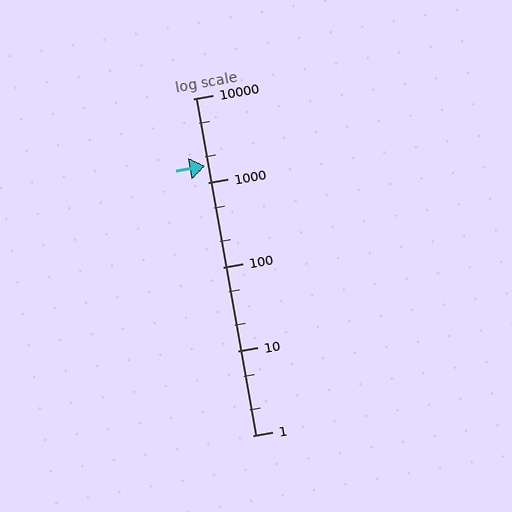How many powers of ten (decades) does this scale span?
The scale spans 4 decades, from 1 to 10000.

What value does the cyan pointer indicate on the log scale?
The pointer indicates approximately 1600.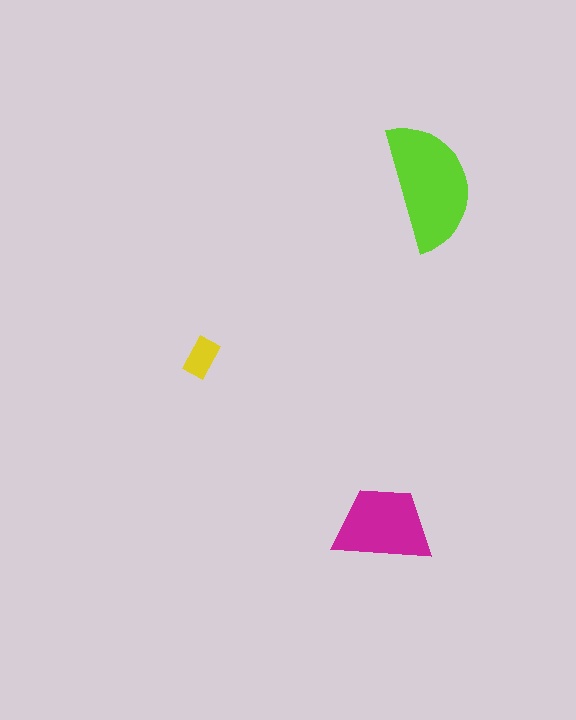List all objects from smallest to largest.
The yellow rectangle, the magenta trapezoid, the lime semicircle.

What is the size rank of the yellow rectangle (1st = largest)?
3rd.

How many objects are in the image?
There are 3 objects in the image.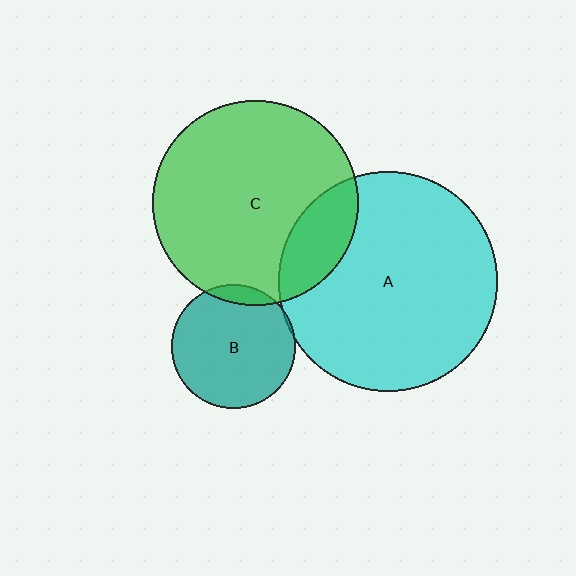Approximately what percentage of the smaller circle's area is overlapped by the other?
Approximately 5%.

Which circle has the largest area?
Circle A (cyan).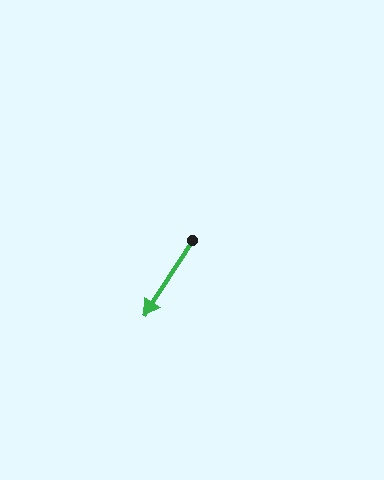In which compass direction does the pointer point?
Southwest.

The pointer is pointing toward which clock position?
Roughly 7 o'clock.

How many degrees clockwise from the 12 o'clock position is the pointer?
Approximately 212 degrees.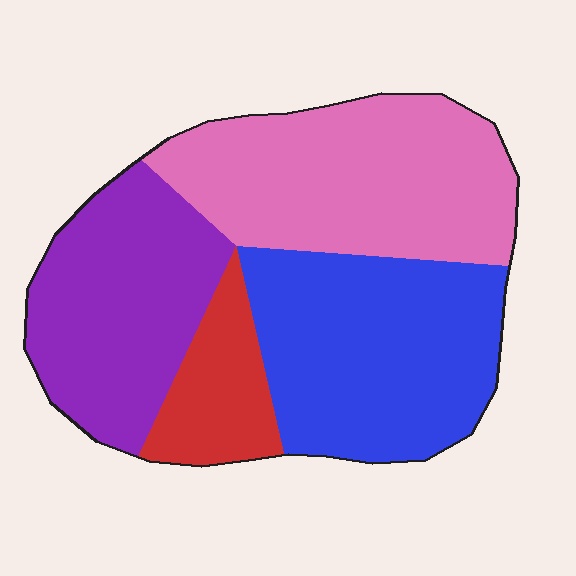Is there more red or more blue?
Blue.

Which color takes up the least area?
Red, at roughly 10%.